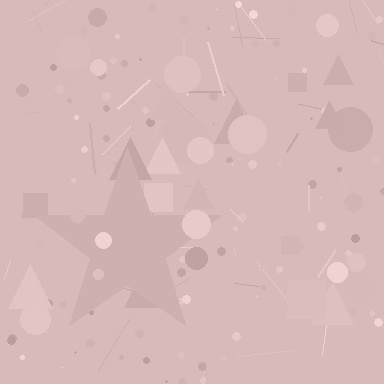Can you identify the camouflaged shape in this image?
The camouflaged shape is a star.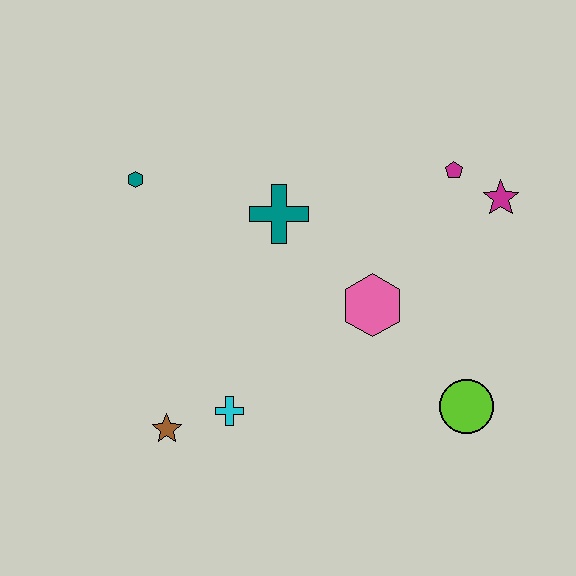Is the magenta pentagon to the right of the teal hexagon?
Yes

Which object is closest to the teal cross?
The pink hexagon is closest to the teal cross.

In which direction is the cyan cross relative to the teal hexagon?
The cyan cross is below the teal hexagon.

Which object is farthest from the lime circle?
The teal hexagon is farthest from the lime circle.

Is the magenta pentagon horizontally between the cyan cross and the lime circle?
Yes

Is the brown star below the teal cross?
Yes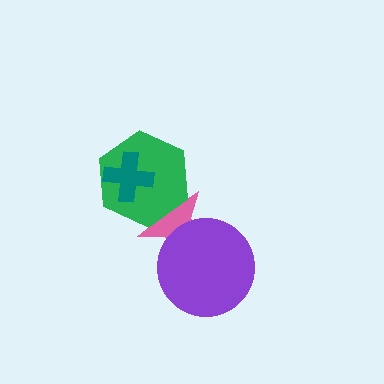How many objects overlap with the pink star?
2 objects overlap with the pink star.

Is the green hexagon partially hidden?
Yes, it is partially covered by another shape.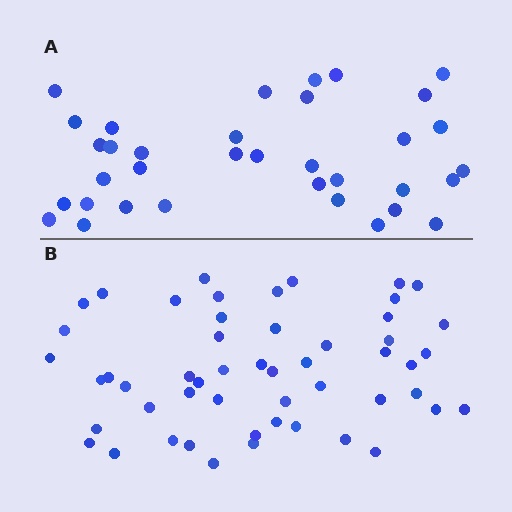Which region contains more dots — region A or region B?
Region B (the bottom region) has more dots.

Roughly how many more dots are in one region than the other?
Region B has approximately 15 more dots than region A.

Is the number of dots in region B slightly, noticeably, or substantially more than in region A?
Region B has substantially more. The ratio is roughly 1.5 to 1.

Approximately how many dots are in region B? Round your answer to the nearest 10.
About 50 dots. (The exact count is 52, which rounds to 50.)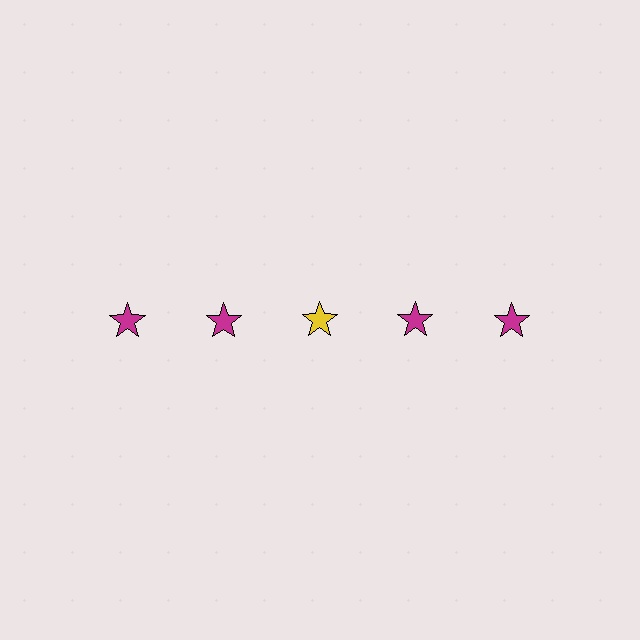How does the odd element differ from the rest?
It has a different color: yellow instead of magenta.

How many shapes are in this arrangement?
There are 5 shapes arranged in a grid pattern.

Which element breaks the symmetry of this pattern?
The yellow star in the top row, center column breaks the symmetry. All other shapes are magenta stars.